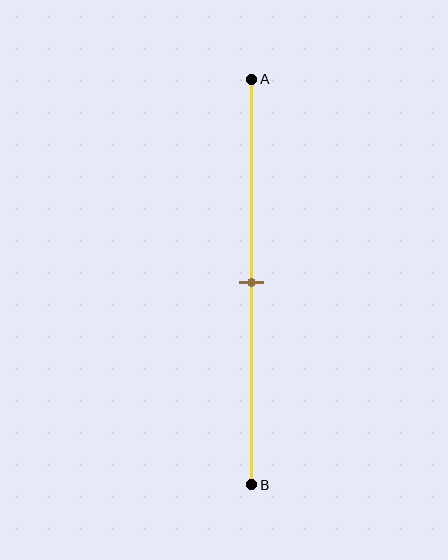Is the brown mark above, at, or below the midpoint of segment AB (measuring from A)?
The brown mark is approximately at the midpoint of segment AB.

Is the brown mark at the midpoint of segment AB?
Yes, the mark is approximately at the midpoint.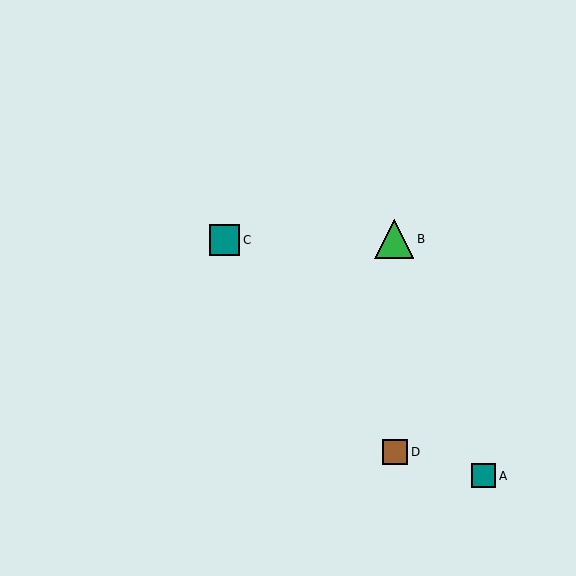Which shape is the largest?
The green triangle (labeled B) is the largest.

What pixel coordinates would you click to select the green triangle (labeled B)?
Click at (394, 239) to select the green triangle B.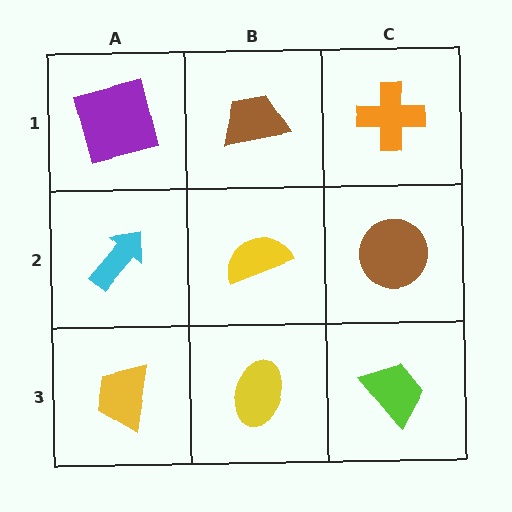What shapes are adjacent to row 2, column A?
A purple square (row 1, column A), a yellow trapezoid (row 3, column A), a yellow semicircle (row 2, column B).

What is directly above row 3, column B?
A yellow semicircle.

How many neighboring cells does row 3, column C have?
2.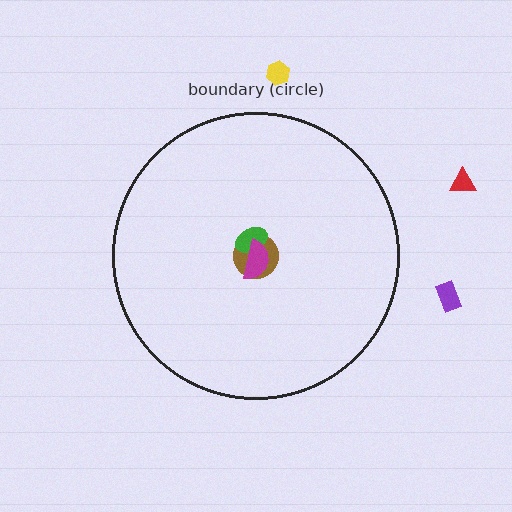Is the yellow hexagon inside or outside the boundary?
Outside.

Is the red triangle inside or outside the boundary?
Outside.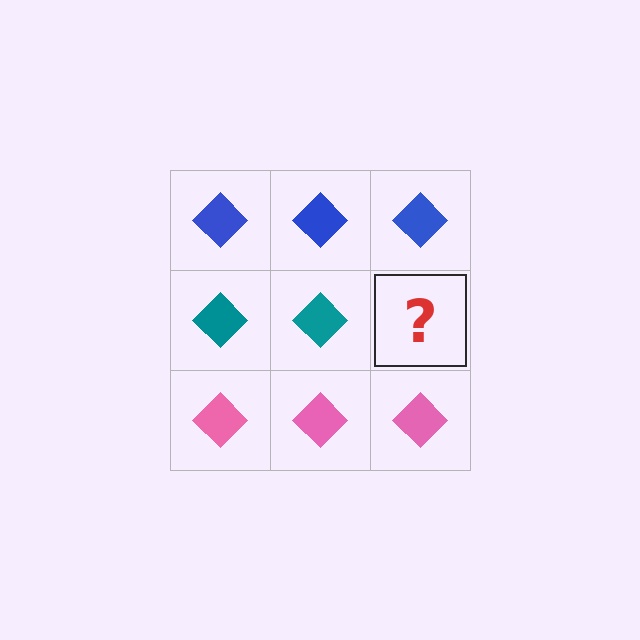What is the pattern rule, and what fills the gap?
The rule is that each row has a consistent color. The gap should be filled with a teal diamond.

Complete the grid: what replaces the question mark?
The question mark should be replaced with a teal diamond.